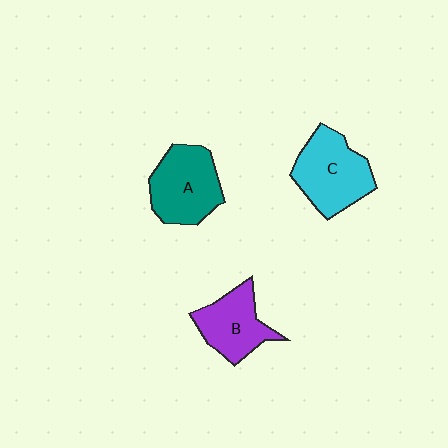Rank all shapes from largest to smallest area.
From largest to smallest: C (cyan), A (teal), B (purple).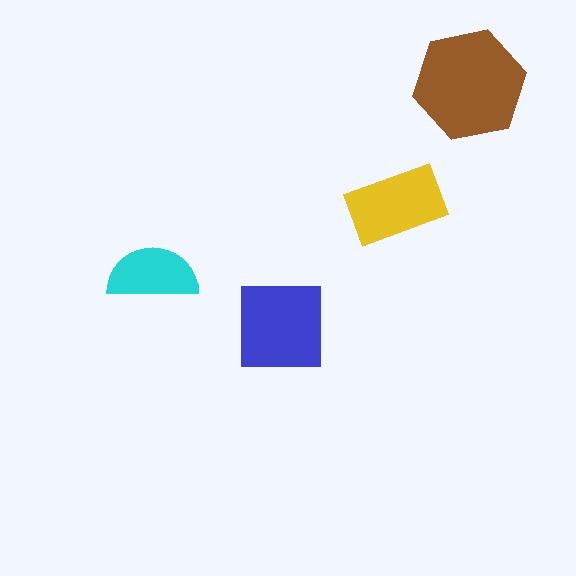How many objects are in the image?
There are 4 objects in the image.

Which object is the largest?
The brown hexagon.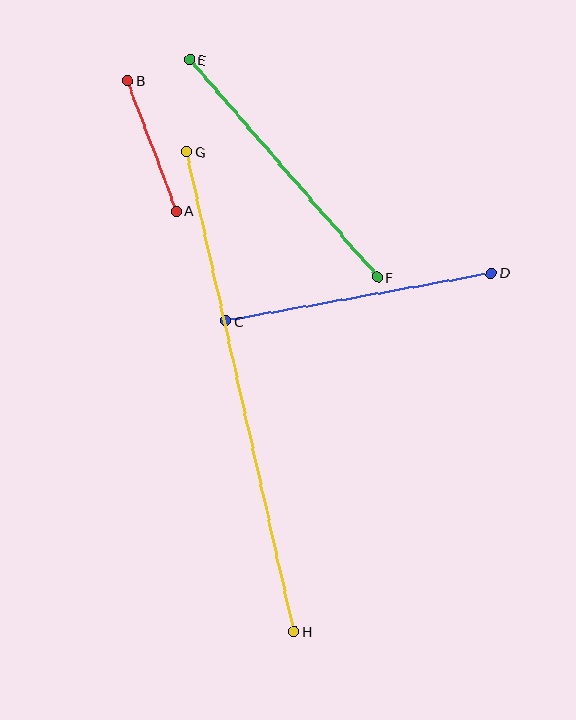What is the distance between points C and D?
The distance is approximately 270 pixels.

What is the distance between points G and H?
The distance is approximately 491 pixels.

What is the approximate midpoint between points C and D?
The midpoint is at approximately (358, 297) pixels.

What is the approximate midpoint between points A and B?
The midpoint is at approximately (152, 146) pixels.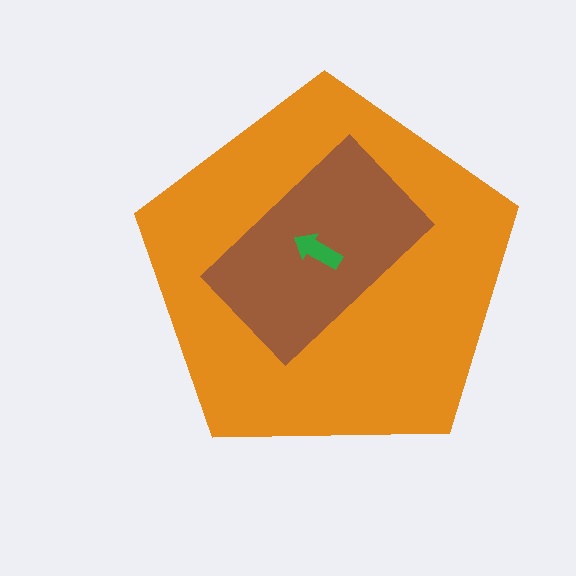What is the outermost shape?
The orange pentagon.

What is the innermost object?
The green arrow.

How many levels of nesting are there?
3.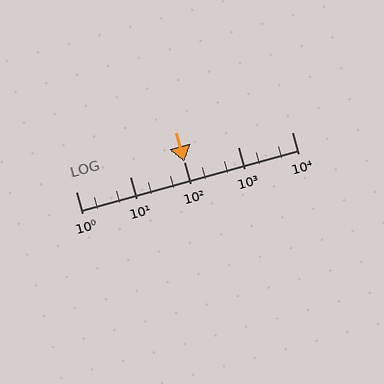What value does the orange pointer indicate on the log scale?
The pointer indicates approximately 100.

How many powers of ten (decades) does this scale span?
The scale spans 4 decades, from 1 to 10000.